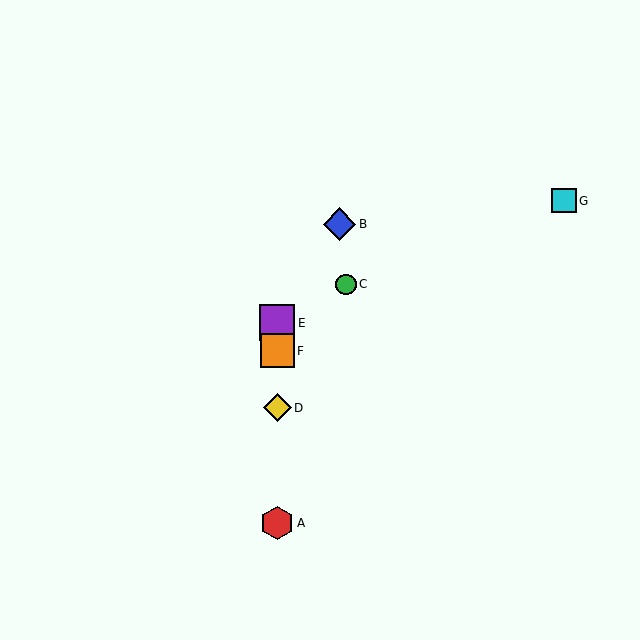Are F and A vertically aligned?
Yes, both are at x≈277.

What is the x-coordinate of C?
Object C is at x≈346.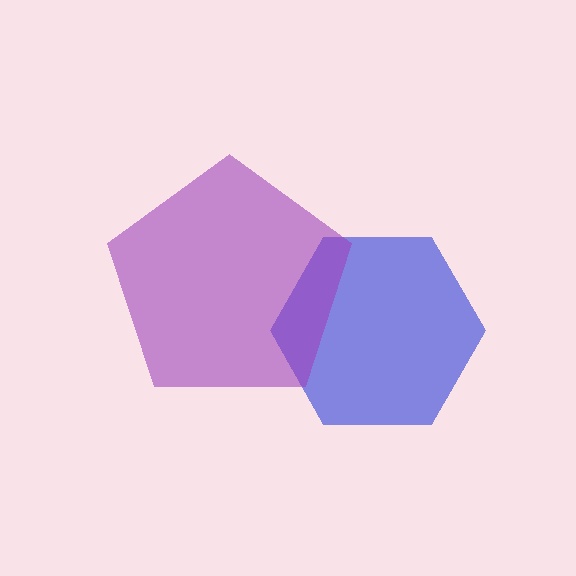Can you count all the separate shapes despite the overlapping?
Yes, there are 2 separate shapes.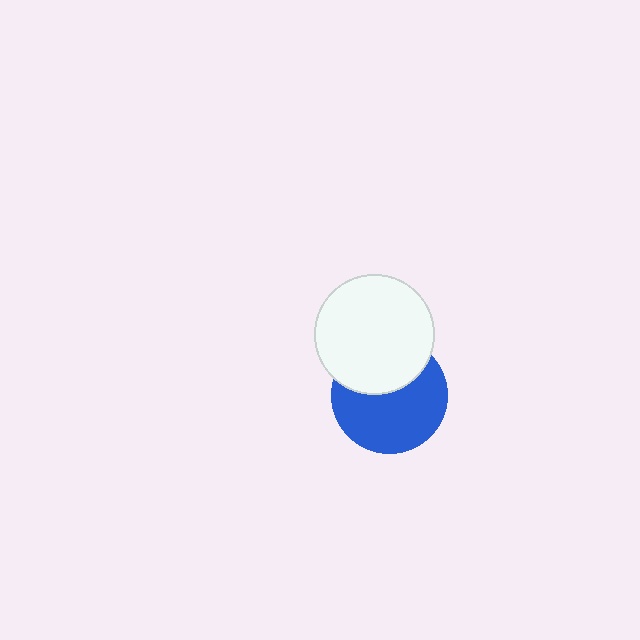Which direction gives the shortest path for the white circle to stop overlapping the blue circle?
Moving up gives the shortest separation.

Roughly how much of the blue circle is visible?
About half of it is visible (roughly 63%).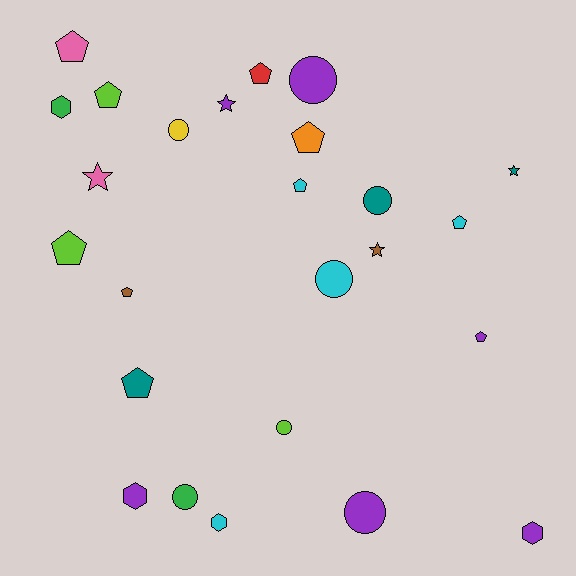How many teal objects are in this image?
There are 3 teal objects.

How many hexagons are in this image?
There are 4 hexagons.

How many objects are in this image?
There are 25 objects.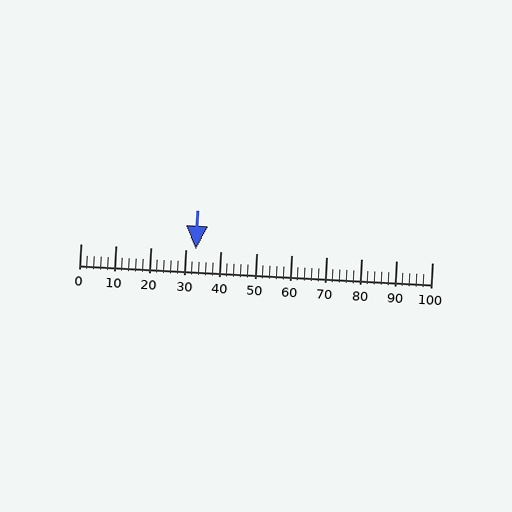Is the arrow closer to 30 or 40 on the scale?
The arrow is closer to 30.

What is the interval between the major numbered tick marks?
The major tick marks are spaced 10 units apart.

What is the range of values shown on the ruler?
The ruler shows values from 0 to 100.